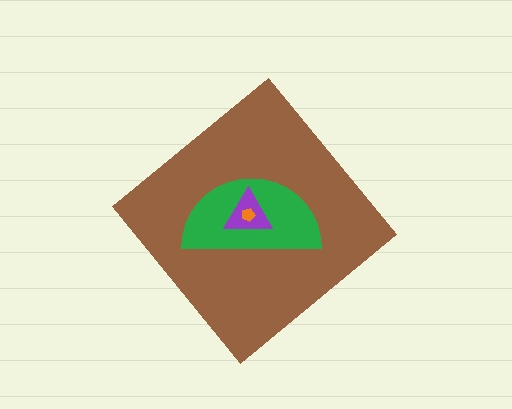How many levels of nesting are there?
4.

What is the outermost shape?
The brown diamond.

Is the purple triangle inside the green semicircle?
Yes.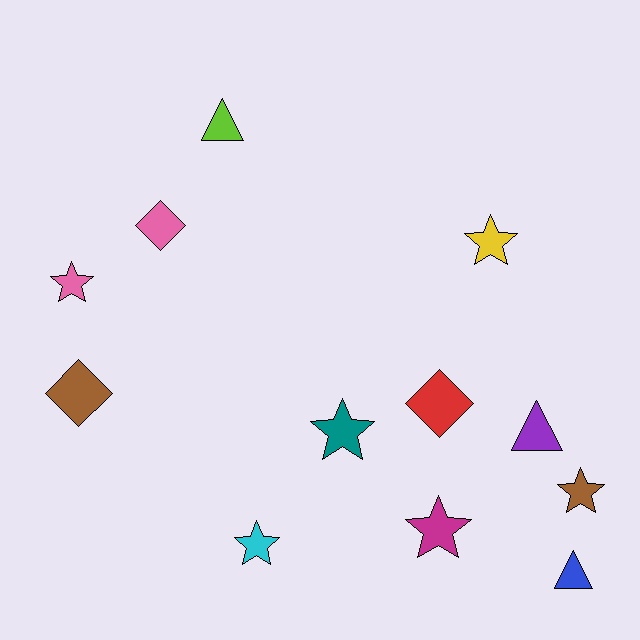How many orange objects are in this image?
There are no orange objects.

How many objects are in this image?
There are 12 objects.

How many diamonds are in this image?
There are 3 diamonds.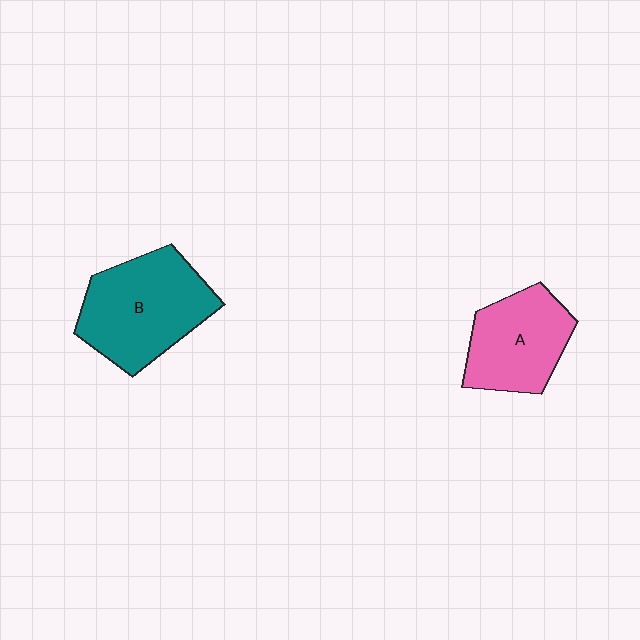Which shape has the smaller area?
Shape A (pink).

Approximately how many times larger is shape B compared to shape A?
Approximately 1.3 times.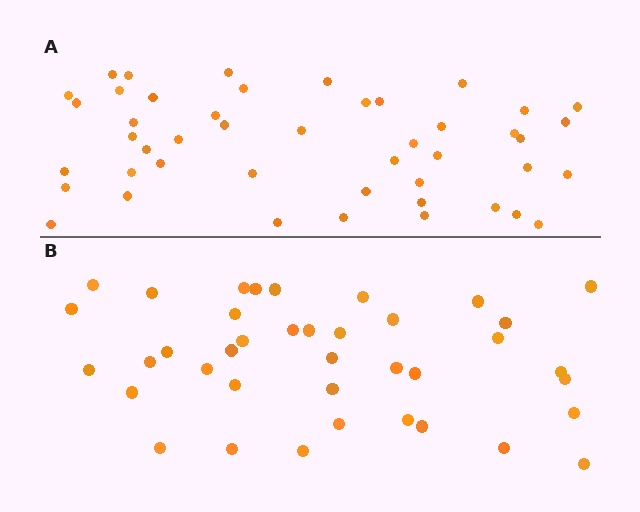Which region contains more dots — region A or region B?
Region A (the top region) has more dots.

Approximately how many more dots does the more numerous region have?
Region A has roughly 8 or so more dots than region B.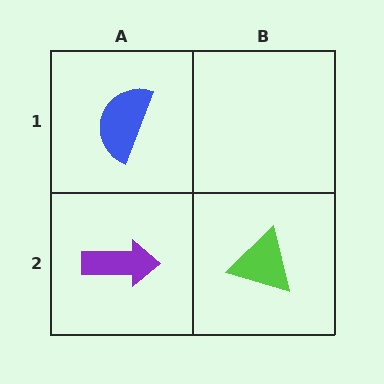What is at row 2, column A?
A purple arrow.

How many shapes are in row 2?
2 shapes.